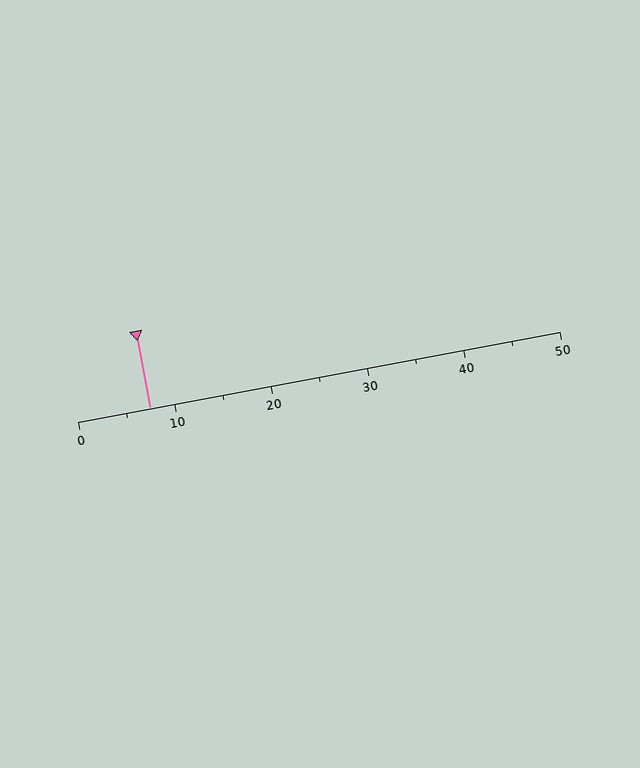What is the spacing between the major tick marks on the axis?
The major ticks are spaced 10 apart.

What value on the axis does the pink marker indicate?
The marker indicates approximately 7.5.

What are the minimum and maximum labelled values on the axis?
The axis runs from 0 to 50.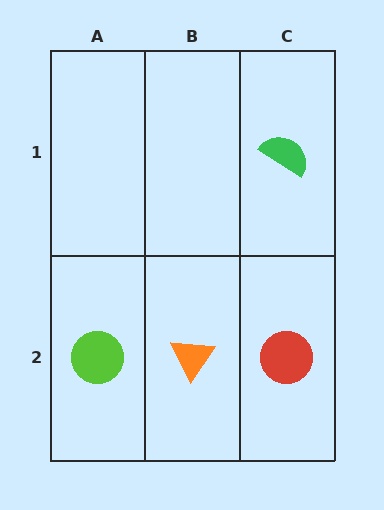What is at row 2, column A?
A lime circle.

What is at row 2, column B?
An orange triangle.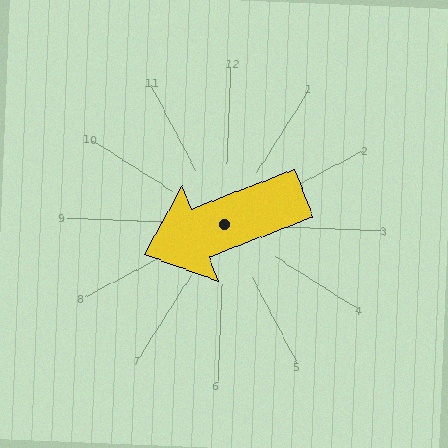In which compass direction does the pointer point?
Southwest.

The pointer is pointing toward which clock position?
Roughly 8 o'clock.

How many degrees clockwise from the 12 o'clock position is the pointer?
Approximately 247 degrees.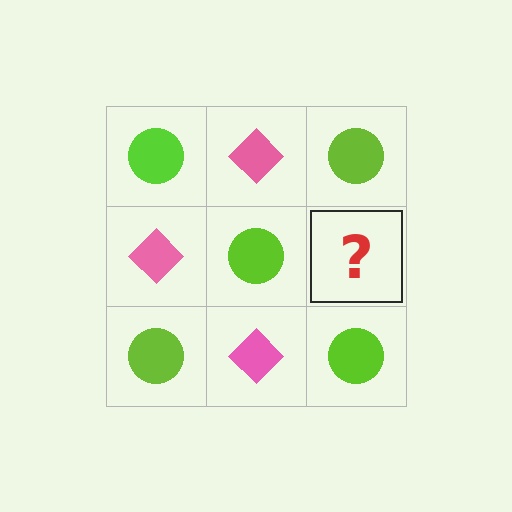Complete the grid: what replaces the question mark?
The question mark should be replaced with a pink diamond.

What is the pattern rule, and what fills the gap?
The rule is that it alternates lime circle and pink diamond in a checkerboard pattern. The gap should be filled with a pink diamond.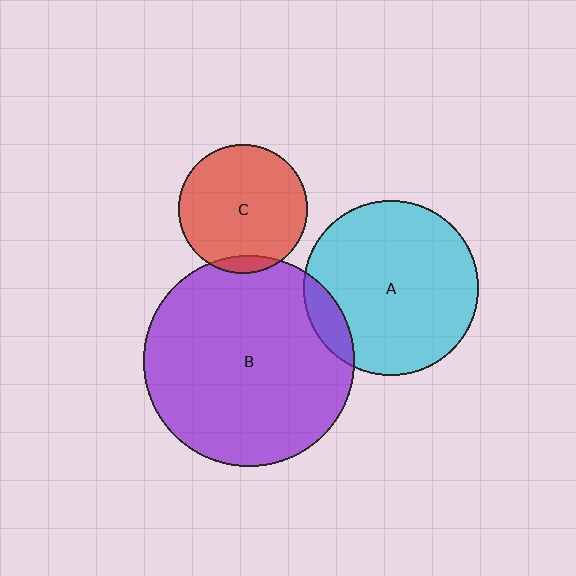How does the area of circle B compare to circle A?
Approximately 1.5 times.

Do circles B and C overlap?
Yes.